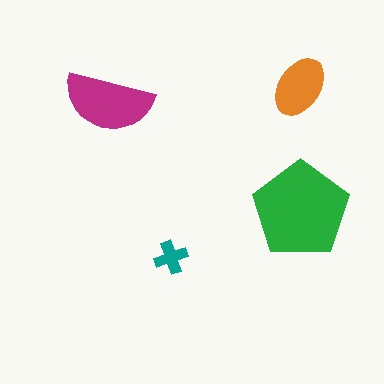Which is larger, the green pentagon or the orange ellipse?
The green pentagon.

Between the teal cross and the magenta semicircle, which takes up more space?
The magenta semicircle.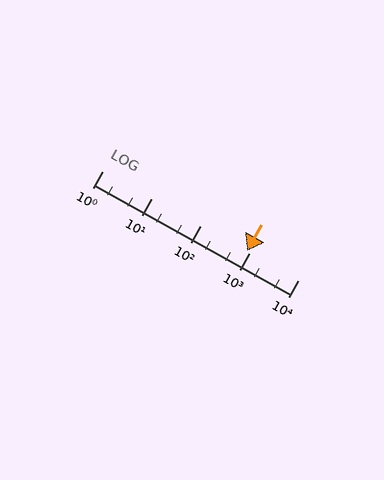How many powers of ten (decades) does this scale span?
The scale spans 4 decades, from 1 to 10000.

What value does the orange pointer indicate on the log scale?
The pointer indicates approximately 900.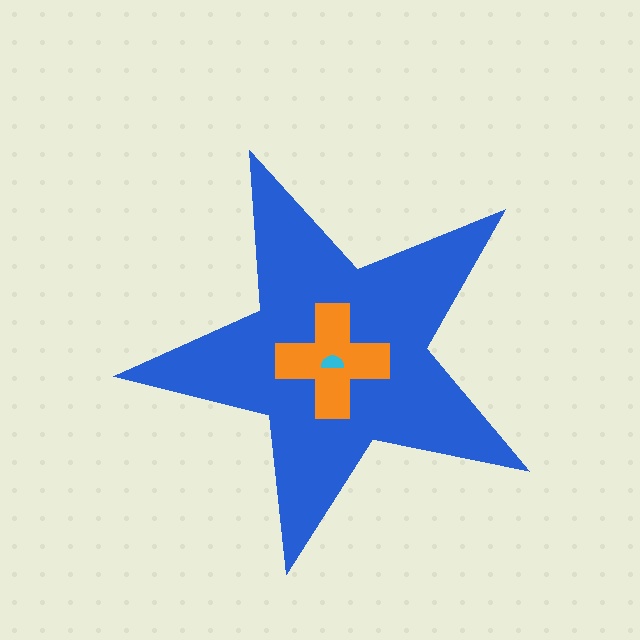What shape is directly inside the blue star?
The orange cross.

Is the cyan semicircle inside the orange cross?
Yes.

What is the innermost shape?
The cyan semicircle.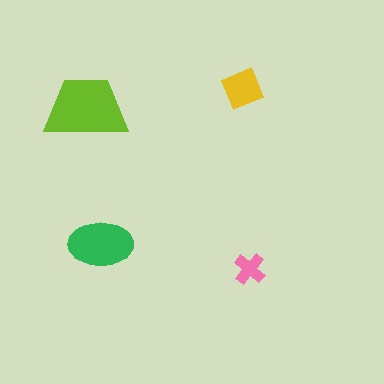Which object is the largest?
The lime trapezoid.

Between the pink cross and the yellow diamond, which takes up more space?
The yellow diamond.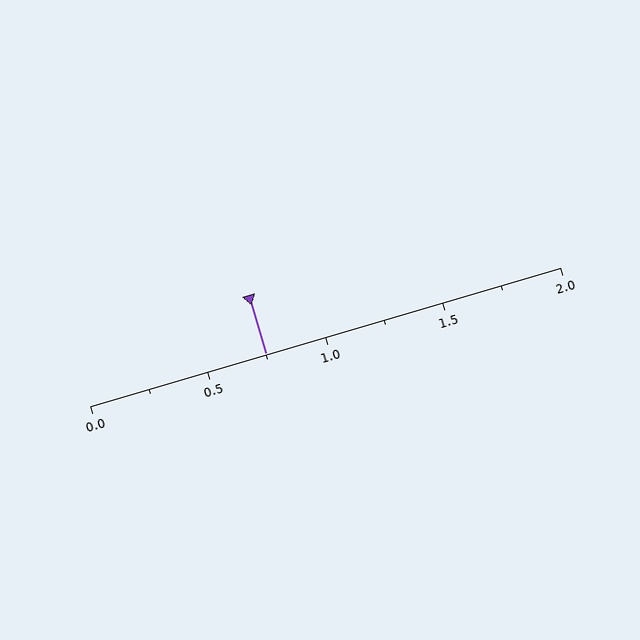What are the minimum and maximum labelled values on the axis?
The axis runs from 0.0 to 2.0.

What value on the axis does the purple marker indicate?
The marker indicates approximately 0.75.